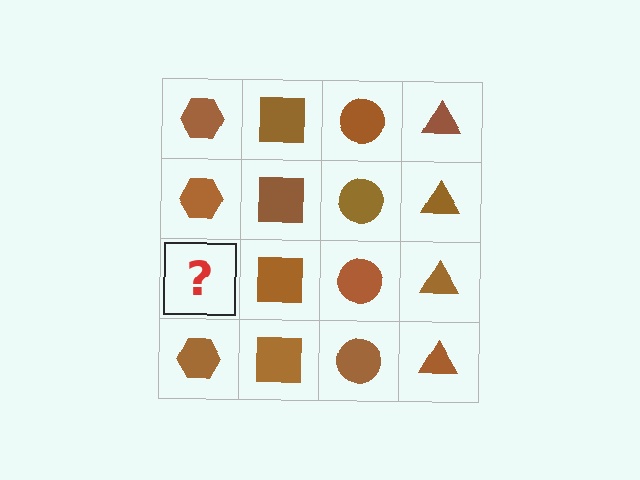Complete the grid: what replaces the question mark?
The question mark should be replaced with a brown hexagon.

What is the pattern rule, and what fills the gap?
The rule is that each column has a consistent shape. The gap should be filled with a brown hexagon.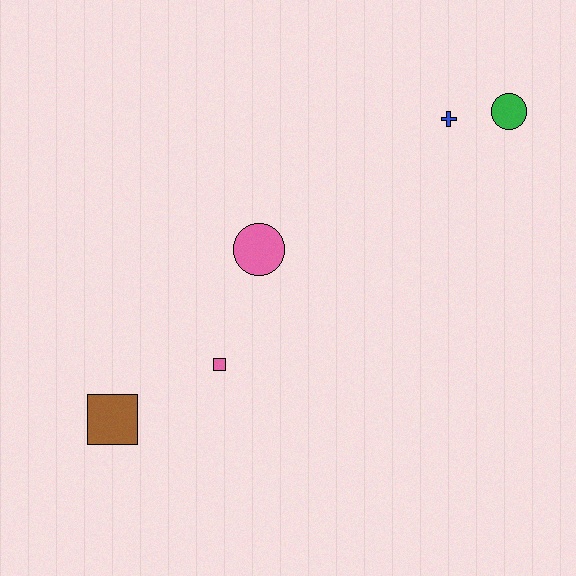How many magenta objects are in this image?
There are no magenta objects.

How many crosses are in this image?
There is 1 cross.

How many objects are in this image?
There are 5 objects.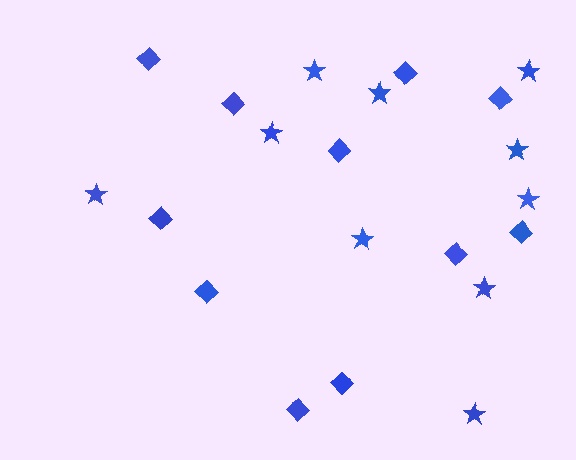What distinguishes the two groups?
There are 2 groups: one group of diamonds (11) and one group of stars (10).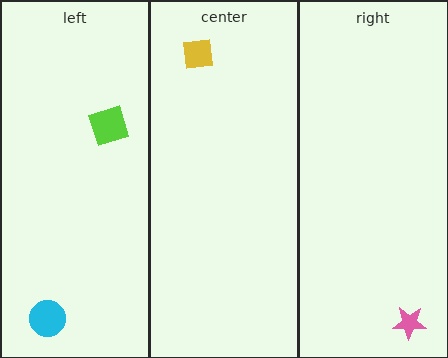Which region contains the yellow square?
The center region.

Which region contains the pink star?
The right region.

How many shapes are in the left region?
2.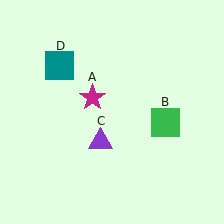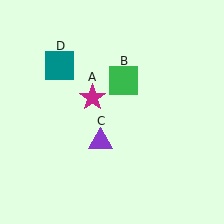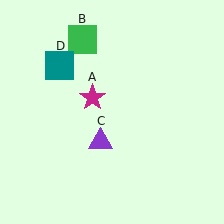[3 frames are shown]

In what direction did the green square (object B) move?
The green square (object B) moved up and to the left.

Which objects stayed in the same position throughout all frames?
Magenta star (object A) and purple triangle (object C) and teal square (object D) remained stationary.